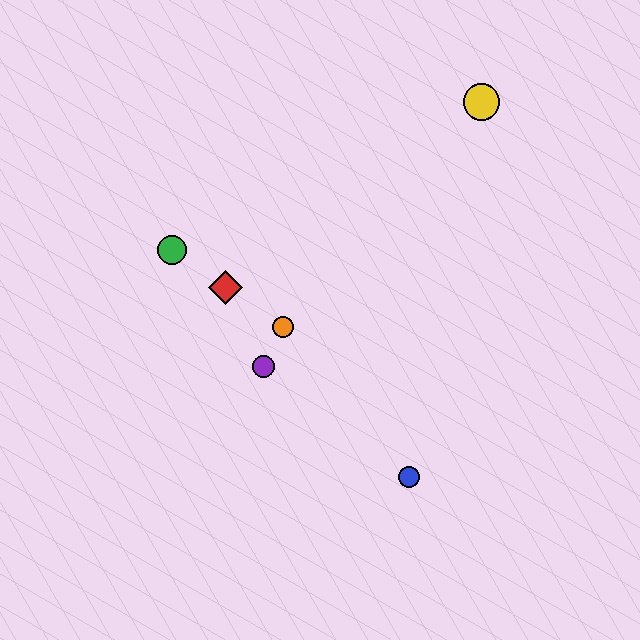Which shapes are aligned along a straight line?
The red diamond, the green circle, the orange circle are aligned along a straight line.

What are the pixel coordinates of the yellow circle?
The yellow circle is at (482, 102).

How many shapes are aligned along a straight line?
3 shapes (the red diamond, the green circle, the orange circle) are aligned along a straight line.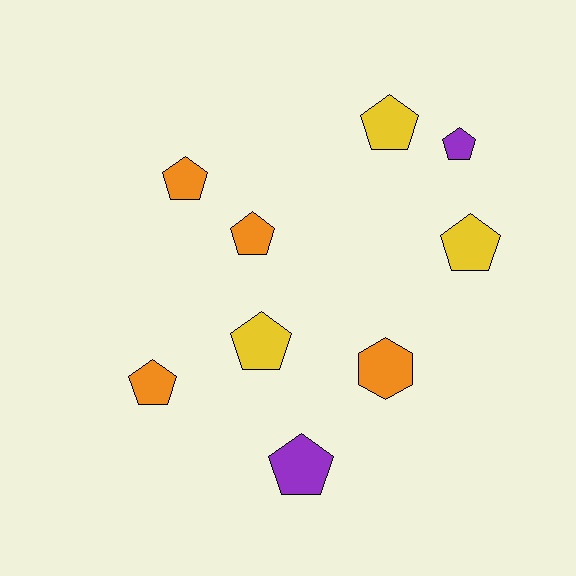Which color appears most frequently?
Orange, with 4 objects.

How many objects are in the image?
There are 9 objects.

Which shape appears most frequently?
Pentagon, with 8 objects.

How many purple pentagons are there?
There are 2 purple pentagons.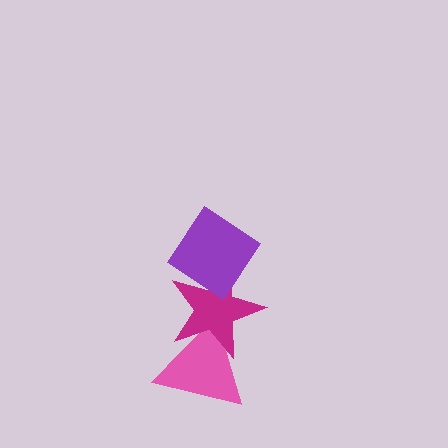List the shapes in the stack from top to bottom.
From top to bottom: the purple diamond, the magenta star, the pink triangle.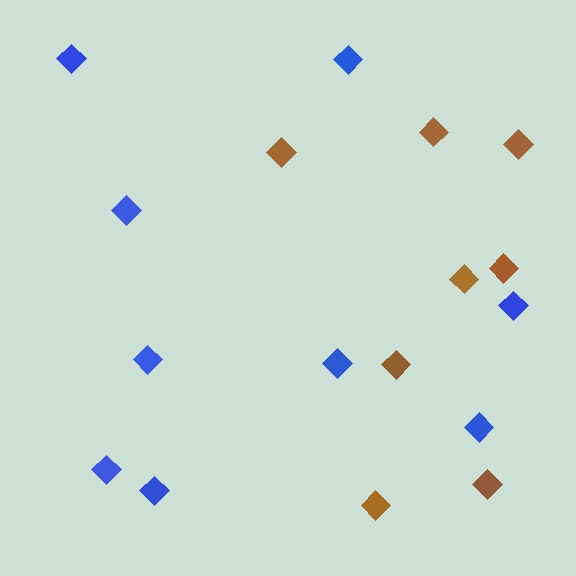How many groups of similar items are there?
There are 2 groups: one group of brown diamonds (8) and one group of blue diamonds (9).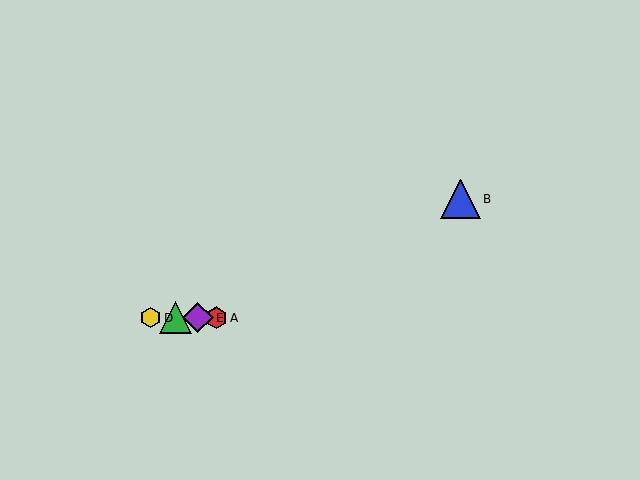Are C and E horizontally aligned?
Yes, both are at y≈318.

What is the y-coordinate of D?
Object D is at y≈318.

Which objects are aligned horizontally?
Objects A, C, D, E are aligned horizontally.